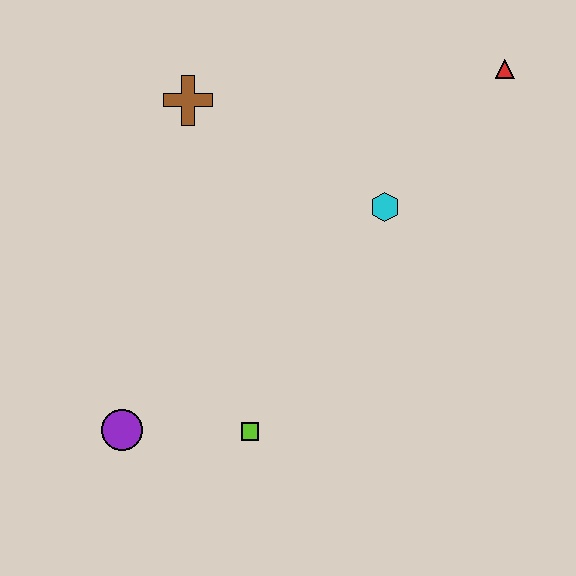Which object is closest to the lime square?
The purple circle is closest to the lime square.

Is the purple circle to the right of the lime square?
No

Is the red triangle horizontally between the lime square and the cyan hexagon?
No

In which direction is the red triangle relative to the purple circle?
The red triangle is to the right of the purple circle.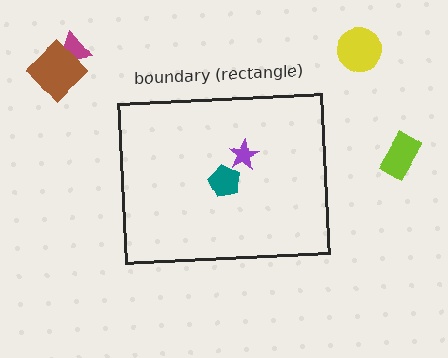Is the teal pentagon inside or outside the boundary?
Inside.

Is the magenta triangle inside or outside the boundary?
Outside.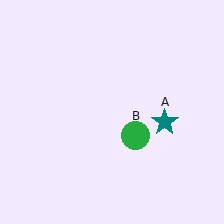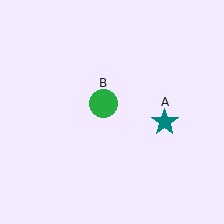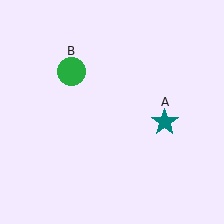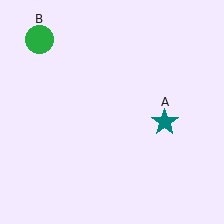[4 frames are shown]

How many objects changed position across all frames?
1 object changed position: green circle (object B).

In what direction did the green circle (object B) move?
The green circle (object B) moved up and to the left.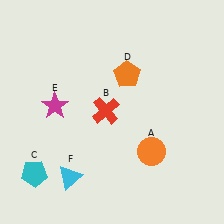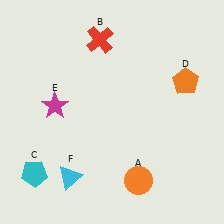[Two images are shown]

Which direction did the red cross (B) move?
The red cross (B) moved up.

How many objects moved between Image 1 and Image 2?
3 objects moved between the two images.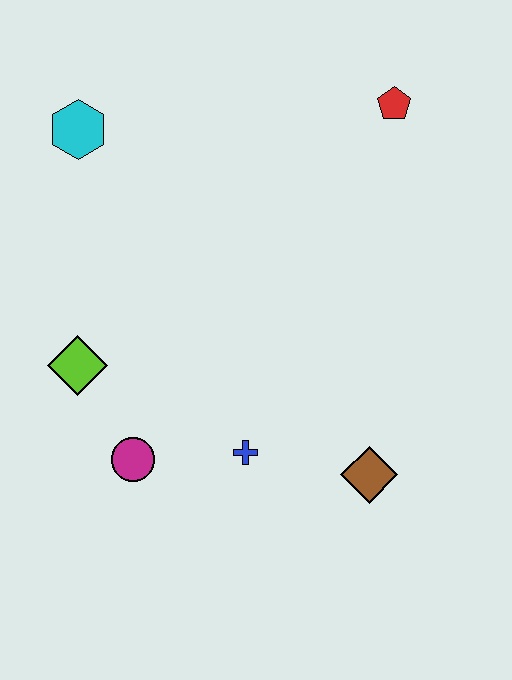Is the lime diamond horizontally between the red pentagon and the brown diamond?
No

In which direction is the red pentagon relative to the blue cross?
The red pentagon is above the blue cross.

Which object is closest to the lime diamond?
The magenta circle is closest to the lime diamond.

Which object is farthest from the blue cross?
The red pentagon is farthest from the blue cross.